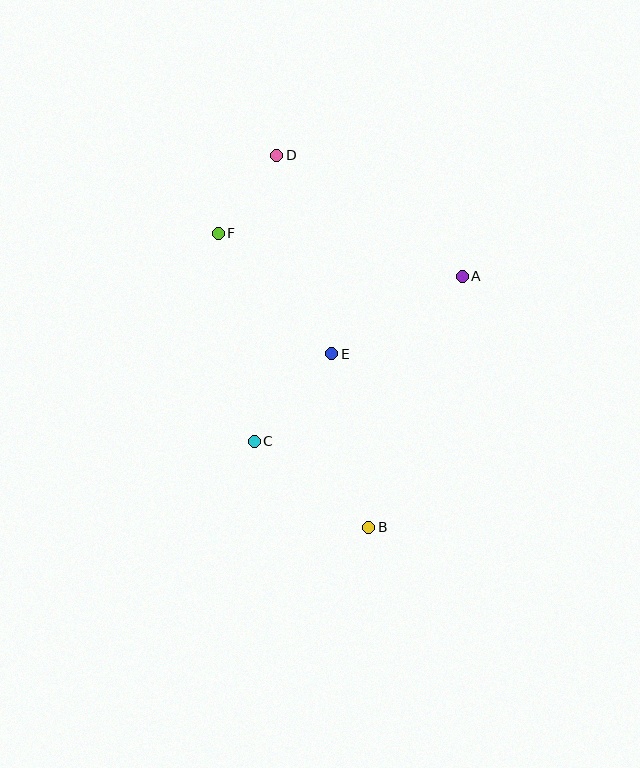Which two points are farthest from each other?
Points B and D are farthest from each other.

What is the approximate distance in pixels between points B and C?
The distance between B and C is approximately 143 pixels.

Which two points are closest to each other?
Points D and F are closest to each other.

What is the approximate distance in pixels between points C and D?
The distance between C and D is approximately 287 pixels.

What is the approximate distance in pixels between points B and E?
The distance between B and E is approximately 177 pixels.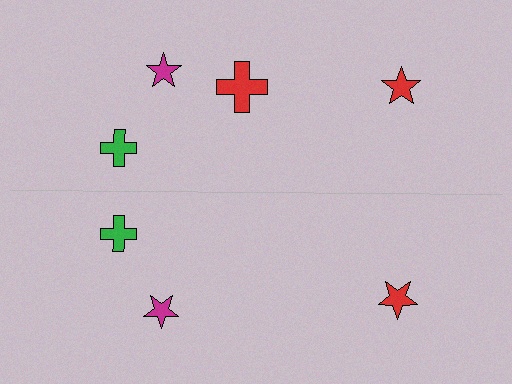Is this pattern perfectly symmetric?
No, the pattern is not perfectly symmetric. A red cross is missing from the bottom side.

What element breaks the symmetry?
A red cross is missing from the bottom side.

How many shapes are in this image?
There are 7 shapes in this image.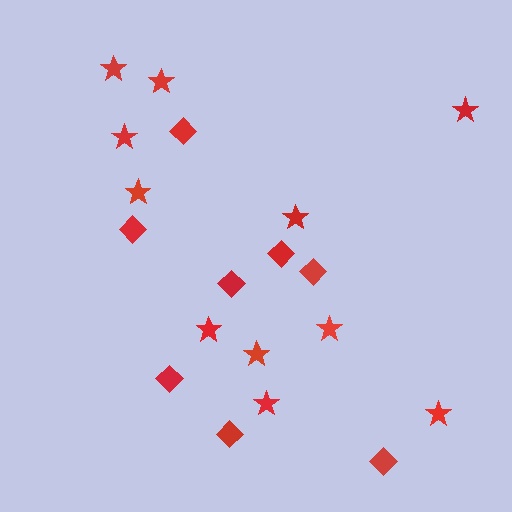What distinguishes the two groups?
There are 2 groups: one group of diamonds (8) and one group of stars (11).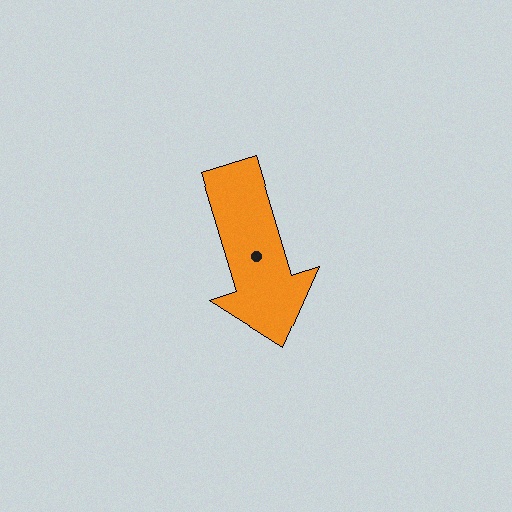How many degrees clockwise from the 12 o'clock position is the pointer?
Approximately 163 degrees.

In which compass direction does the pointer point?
South.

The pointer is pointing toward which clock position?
Roughly 5 o'clock.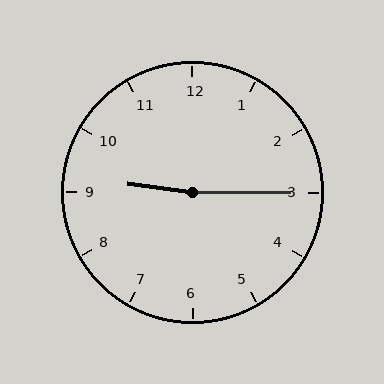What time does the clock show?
9:15.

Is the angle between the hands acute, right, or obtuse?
It is obtuse.